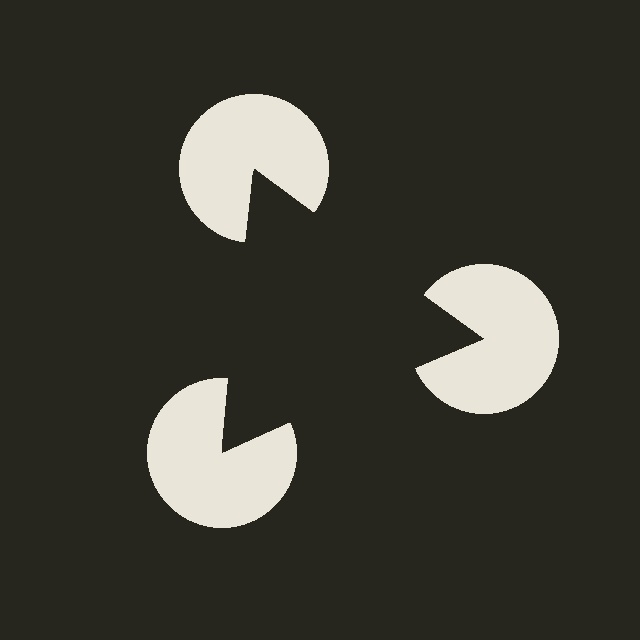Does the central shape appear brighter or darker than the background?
It typically appears slightly darker than the background, even though no actual brightness change is drawn.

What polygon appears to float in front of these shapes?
An illusory triangle — its edges are inferred from the aligned wedge cuts in the pac-man discs, not physically drawn.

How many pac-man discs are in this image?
There are 3 — one at each vertex of the illusory triangle.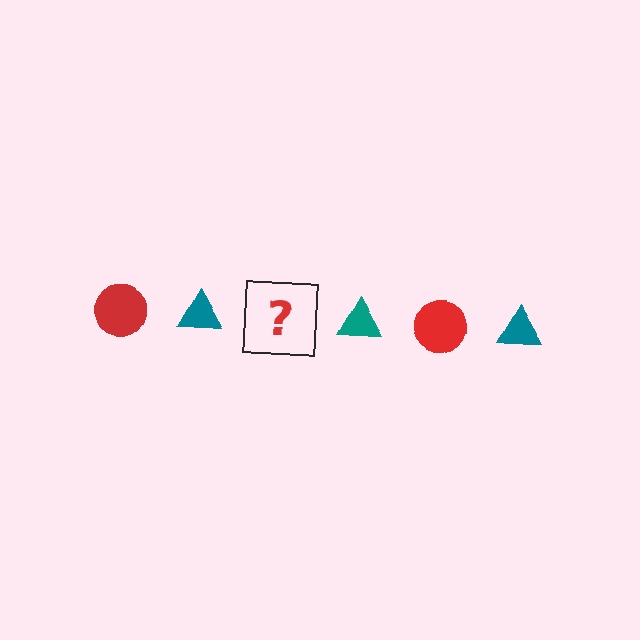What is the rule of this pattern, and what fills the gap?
The rule is that the pattern alternates between red circle and teal triangle. The gap should be filled with a red circle.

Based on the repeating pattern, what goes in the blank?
The blank should be a red circle.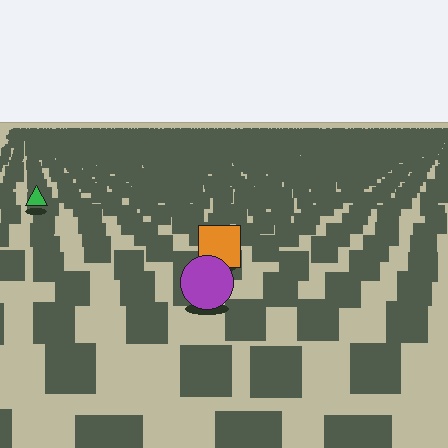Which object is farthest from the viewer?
The green triangle is farthest from the viewer. It appears smaller and the ground texture around it is denser.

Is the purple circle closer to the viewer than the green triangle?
Yes. The purple circle is closer — you can tell from the texture gradient: the ground texture is coarser near it.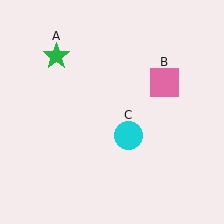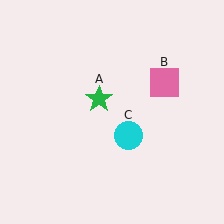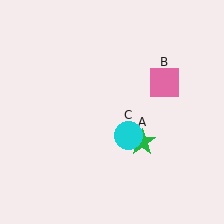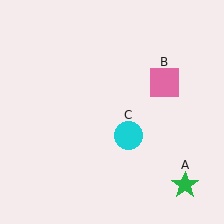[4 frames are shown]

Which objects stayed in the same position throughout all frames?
Pink square (object B) and cyan circle (object C) remained stationary.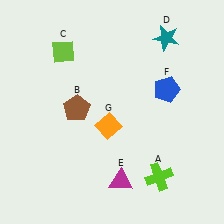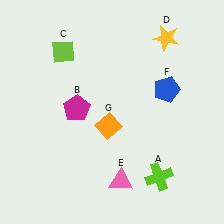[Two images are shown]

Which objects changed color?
B changed from brown to magenta. D changed from teal to yellow. E changed from magenta to pink.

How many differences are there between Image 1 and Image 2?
There are 3 differences between the two images.